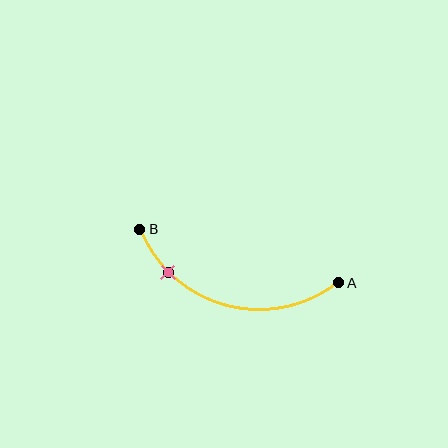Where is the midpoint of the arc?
The arc midpoint is the point on the curve farthest from the straight line joining A and B. It sits below that line.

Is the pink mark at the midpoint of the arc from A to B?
No. The pink mark lies on the arc but is closer to endpoint B. The arc midpoint would be at the point on the curve equidistant along the arc from both A and B.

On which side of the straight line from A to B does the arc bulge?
The arc bulges below the straight line connecting A and B.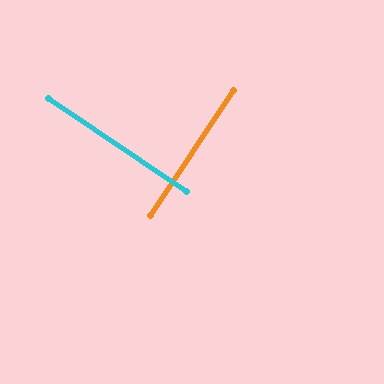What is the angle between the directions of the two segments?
Approximately 90 degrees.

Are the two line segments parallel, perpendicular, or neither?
Perpendicular — they meet at approximately 90°.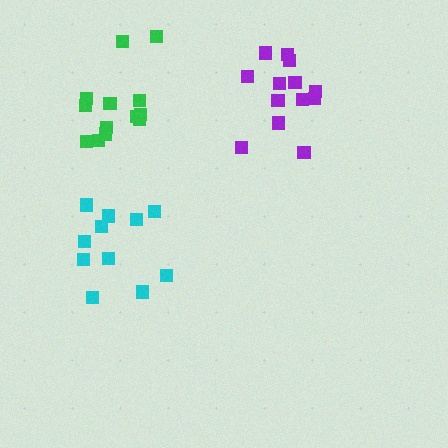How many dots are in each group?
Group 1: 11 dots, Group 2: 13 dots, Group 3: 13 dots (37 total).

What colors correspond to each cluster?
The clusters are colored: cyan, green, purple.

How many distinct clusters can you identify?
There are 3 distinct clusters.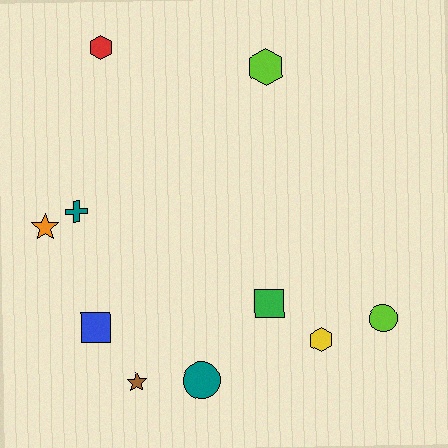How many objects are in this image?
There are 10 objects.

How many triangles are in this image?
There are no triangles.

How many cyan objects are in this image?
There are no cyan objects.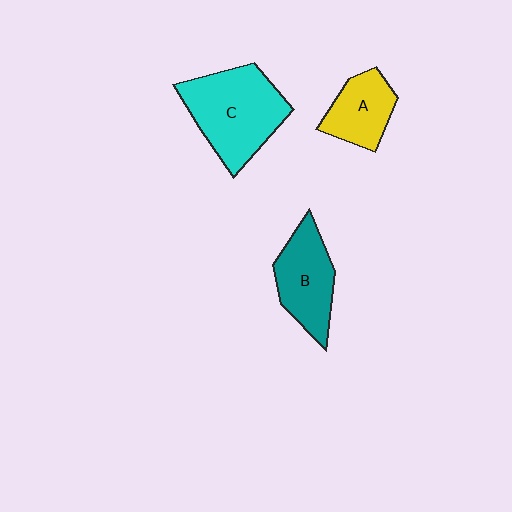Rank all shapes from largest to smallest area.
From largest to smallest: C (cyan), B (teal), A (yellow).